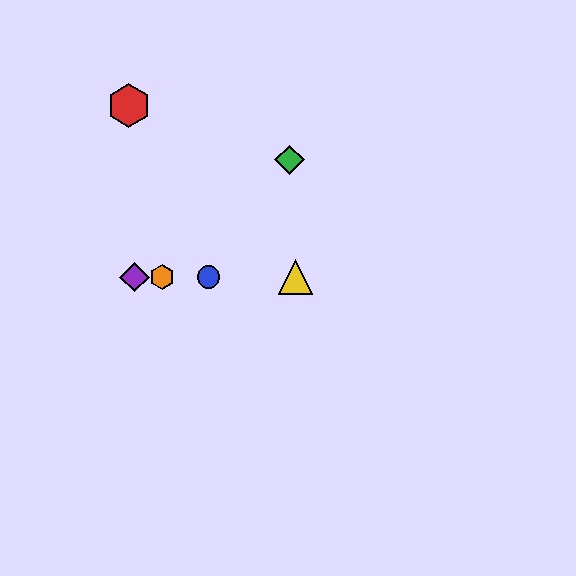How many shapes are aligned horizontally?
4 shapes (the blue circle, the yellow triangle, the purple diamond, the orange hexagon) are aligned horizontally.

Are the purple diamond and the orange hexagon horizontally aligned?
Yes, both are at y≈277.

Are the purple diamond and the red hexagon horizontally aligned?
No, the purple diamond is at y≈277 and the red hexagon is at y≈106.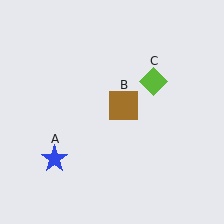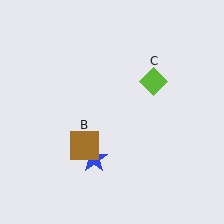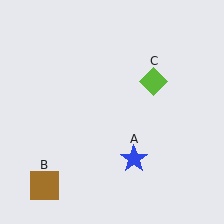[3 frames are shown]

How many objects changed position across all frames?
2 objects changed position: blue star (object A), brown square (object B).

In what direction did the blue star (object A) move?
The blue star (object A) moved right.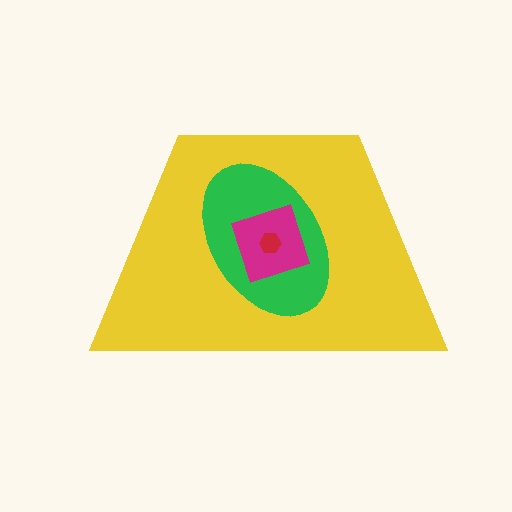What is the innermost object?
The red hexagon.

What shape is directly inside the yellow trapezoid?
The green ellipse.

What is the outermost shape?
The yellow trapezoid.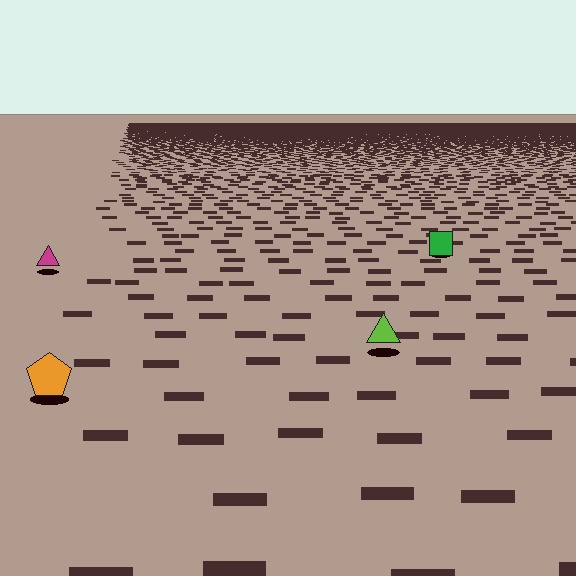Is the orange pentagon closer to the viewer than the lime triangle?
Yes. The orange pentagon is closer — you can tell from the texture gradient: the ground texture is coarser near it.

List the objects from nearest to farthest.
From nearest to farthest: the orange pentagon, the lime triangle, the magenta triangle, the green square.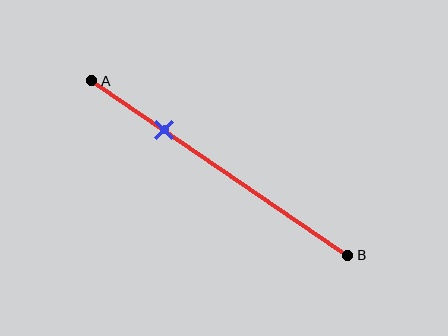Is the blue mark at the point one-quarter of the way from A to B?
No, the mark is at about 30% from A, not at the 25% one-quarter point.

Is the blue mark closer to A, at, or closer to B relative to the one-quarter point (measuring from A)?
The blue mark is closer to point B than the one-quarter point of segment AB.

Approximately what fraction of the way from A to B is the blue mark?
The blue mark is approximately 30% of the way from A to B.